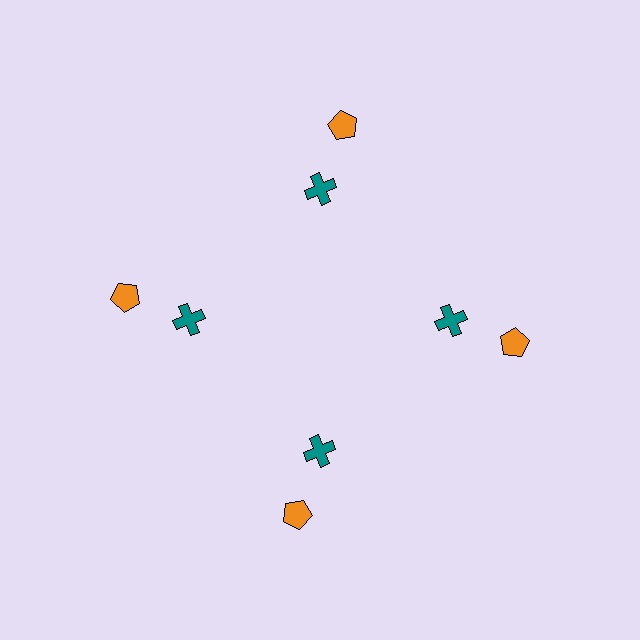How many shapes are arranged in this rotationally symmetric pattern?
There are 8 shapes, arranged in 4 groups of 2.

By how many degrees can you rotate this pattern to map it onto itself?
The pattern maps onto itself every 90 degrees of rotation.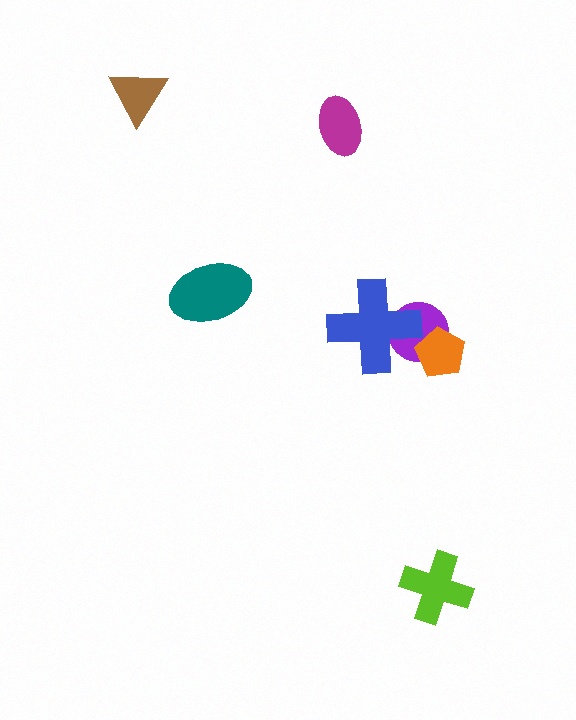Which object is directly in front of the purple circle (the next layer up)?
The blue cross is directly in front of the purple circle.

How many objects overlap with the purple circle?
2 objects overlap with the purple circle.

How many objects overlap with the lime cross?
0 objects overlap with the lime cross.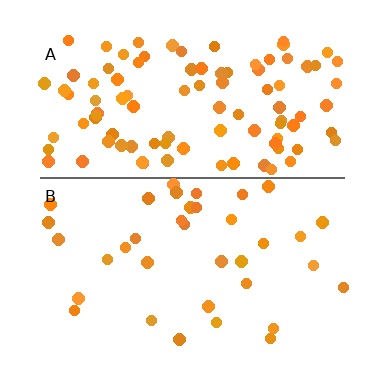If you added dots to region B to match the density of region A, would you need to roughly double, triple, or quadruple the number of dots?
Approximately triple.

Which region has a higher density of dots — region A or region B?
A (the top).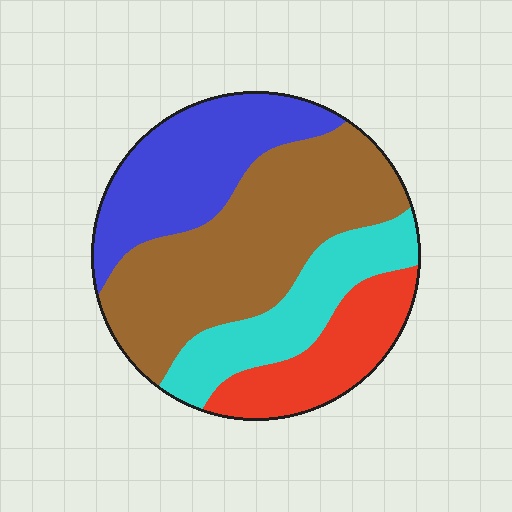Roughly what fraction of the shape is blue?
Blue covers roughly 25% of the shape.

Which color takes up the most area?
Brown, at roughly 40%.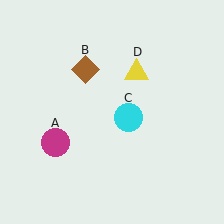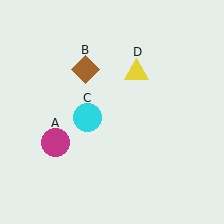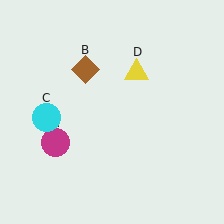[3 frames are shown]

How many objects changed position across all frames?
1 object changed position: cyan circle (object C).